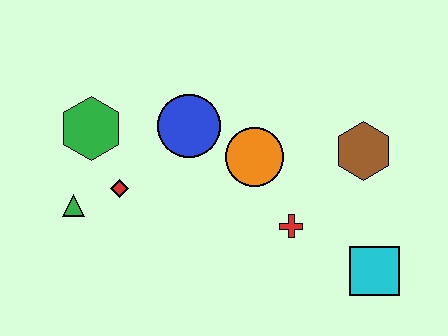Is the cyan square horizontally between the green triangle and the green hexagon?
No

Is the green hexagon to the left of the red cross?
Yes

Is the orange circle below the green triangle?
No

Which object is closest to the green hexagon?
The red diamond is closest to the green hexagon.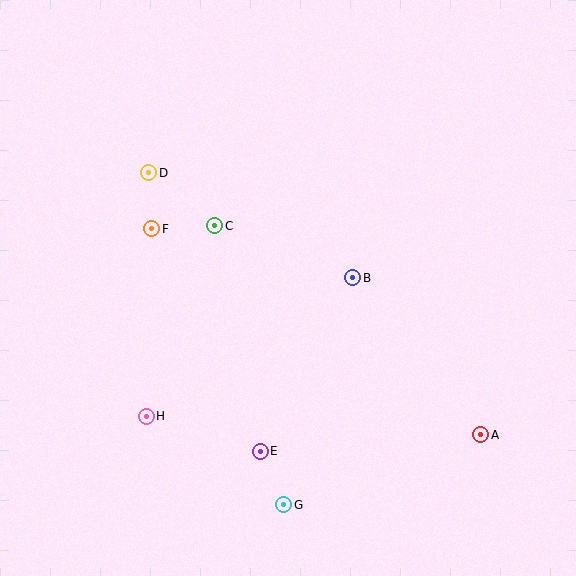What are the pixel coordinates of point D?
Point D is at (149, 173).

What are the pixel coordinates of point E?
Point E is at (260, 451).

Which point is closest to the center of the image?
Point B at (353, 278) is closest to the center.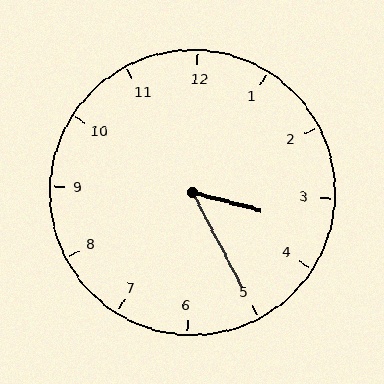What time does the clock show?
3:25.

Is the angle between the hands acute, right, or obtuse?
It is acute.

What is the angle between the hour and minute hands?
Approximately 48 degrees.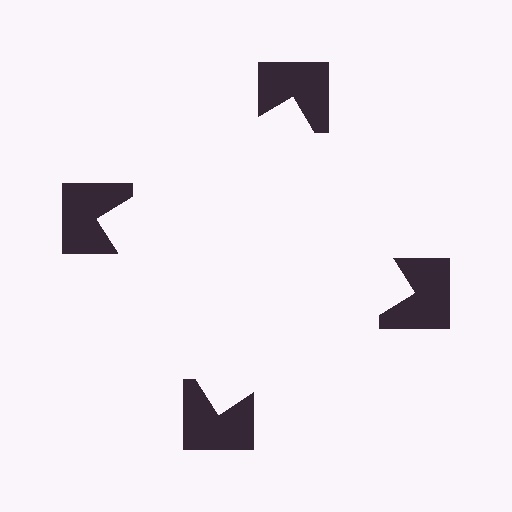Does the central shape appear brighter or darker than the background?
It typically appears slightly brighter than the background, even though no actual brightness change is drawn.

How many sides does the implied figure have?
4 sides.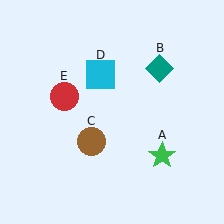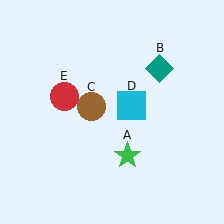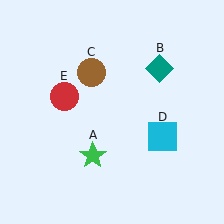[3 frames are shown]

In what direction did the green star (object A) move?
The green star (object A) moved left.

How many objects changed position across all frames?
3 objects changed position: green star (object A), brown circle (object C), cyan square (object D).